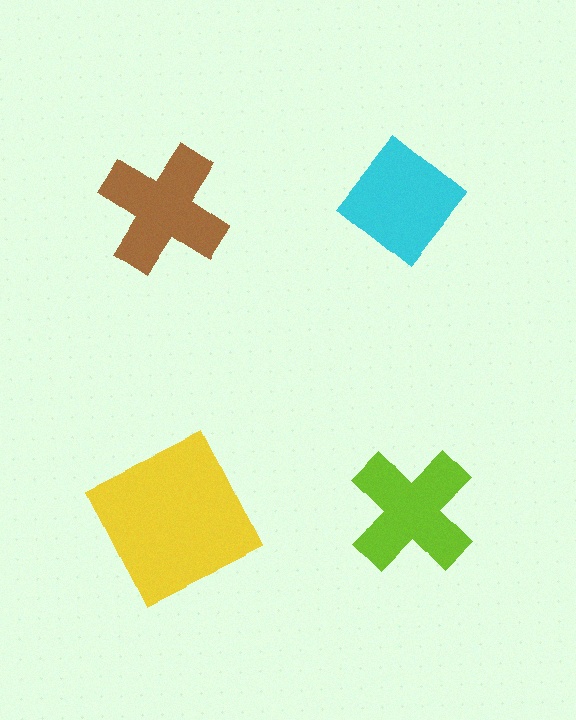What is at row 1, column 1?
A brown cross.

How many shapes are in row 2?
2 shapes.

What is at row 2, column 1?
A yellow square.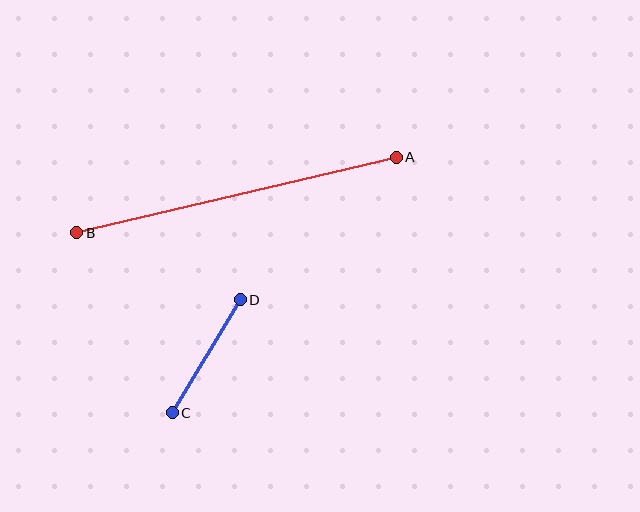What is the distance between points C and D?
The distance is approximately 132 pixels.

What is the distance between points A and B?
The distance is approximately 328 pixels.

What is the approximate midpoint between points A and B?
The midpoint is at approximately (236, 195) pixels.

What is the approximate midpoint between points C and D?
The midpoint is at approximately (206, 356) pixels.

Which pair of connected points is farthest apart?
Points A and B are farthest apart.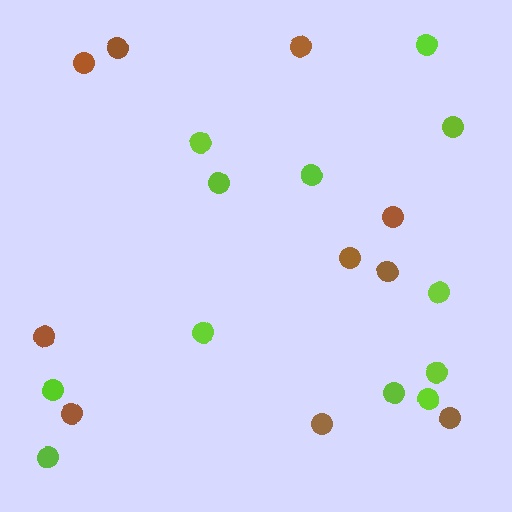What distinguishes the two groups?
There are 2 groups: one group of lime circles (12) and one group of brown circles (10).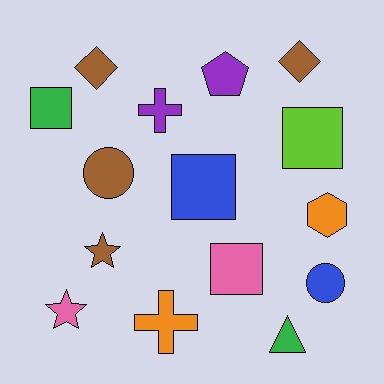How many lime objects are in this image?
There is 1 lime object.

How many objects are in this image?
There are 15 objects.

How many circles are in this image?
There are 2 circles.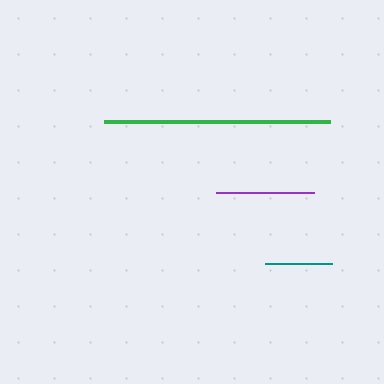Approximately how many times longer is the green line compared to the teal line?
The green line is approximately 3.4 times the length of the teal line.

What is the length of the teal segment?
The teal segment is approximately 67 pixels long.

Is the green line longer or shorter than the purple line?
The green line is longer than the purple line.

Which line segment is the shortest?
The teal line is the shortest at approximately 67 pixels.